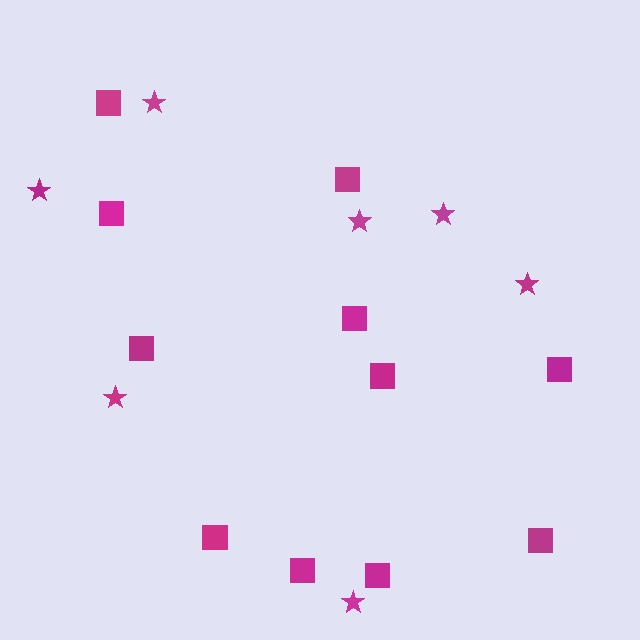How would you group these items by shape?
There are 2 groups: one group of stars (7) and one group of squares (11).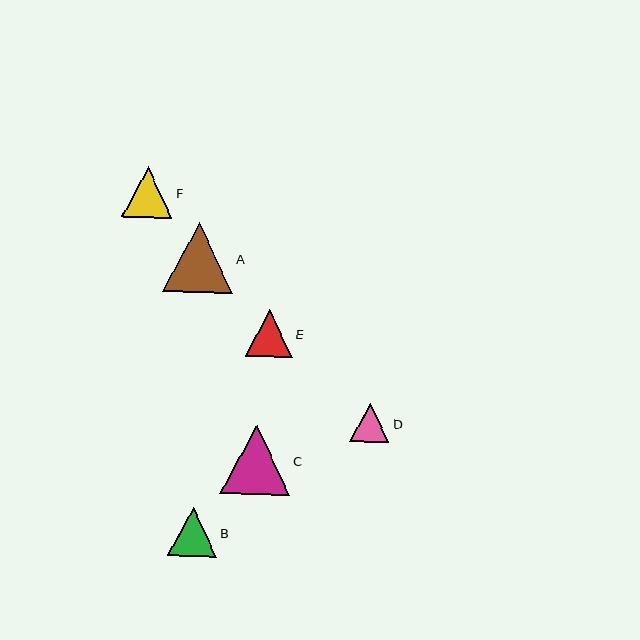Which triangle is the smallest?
Triangle D is the smallest with a size of approximately 39 pixels.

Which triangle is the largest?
Triangle A is the largest with a size of approximately 70 pixels.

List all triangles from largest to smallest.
From largest to smallest: A, C, F, B, E, D.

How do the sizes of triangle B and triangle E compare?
Triangle B and triangle E are approximately the same size.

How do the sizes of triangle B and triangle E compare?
Triangle B and triangle E are approximately the same size.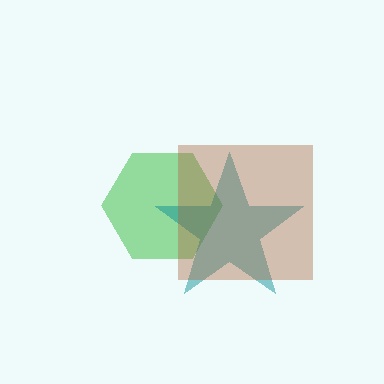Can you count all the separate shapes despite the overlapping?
Yes, there are 3 separate shapes.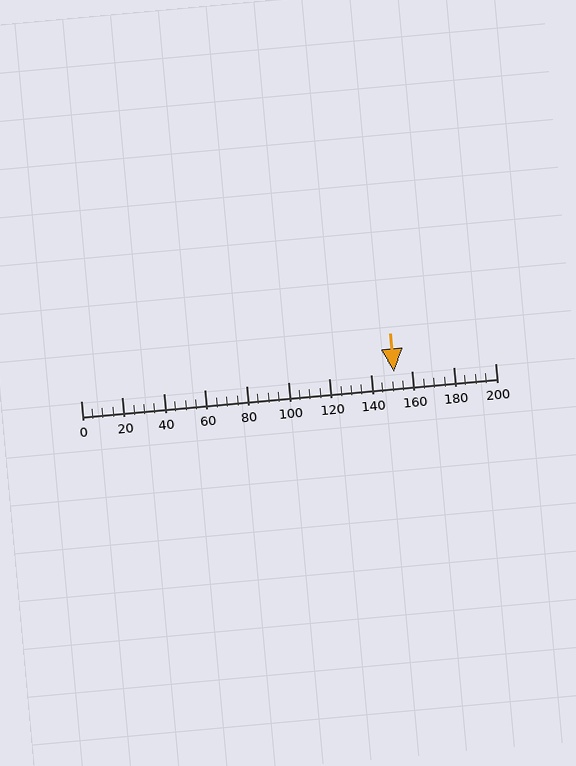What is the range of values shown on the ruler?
The ruler shows values from 0 to 200.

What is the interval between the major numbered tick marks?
The major tick marks are spaced 20 units apart.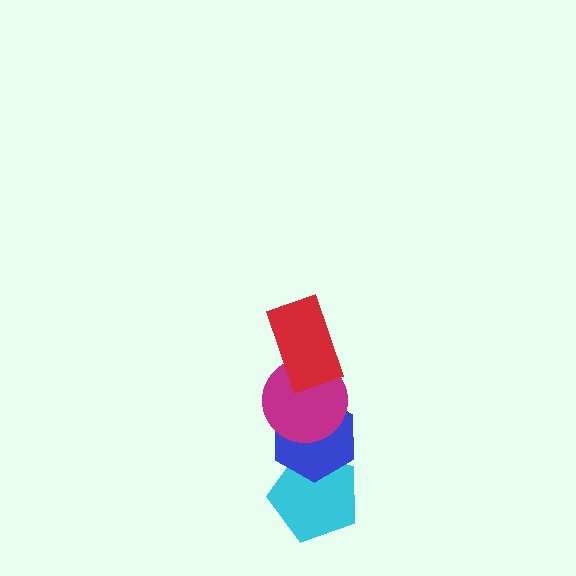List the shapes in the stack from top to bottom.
From top to bottom: the red rectangle, the magenta circle, the blue hexagon, the cyan pentagon.